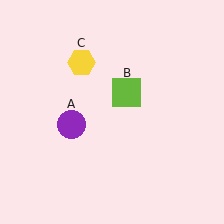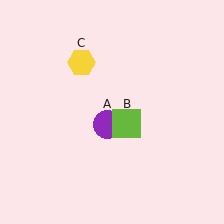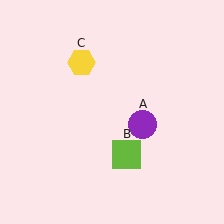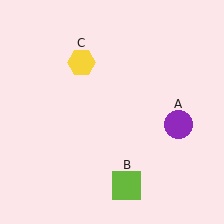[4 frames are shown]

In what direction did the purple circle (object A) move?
The purple circle (object A) moved right.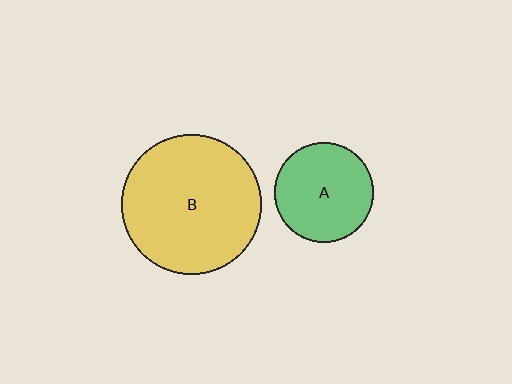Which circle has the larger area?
Circle B (yellow).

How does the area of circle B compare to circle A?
Approximately 2.0 times.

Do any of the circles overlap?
No, none of the circles overlap.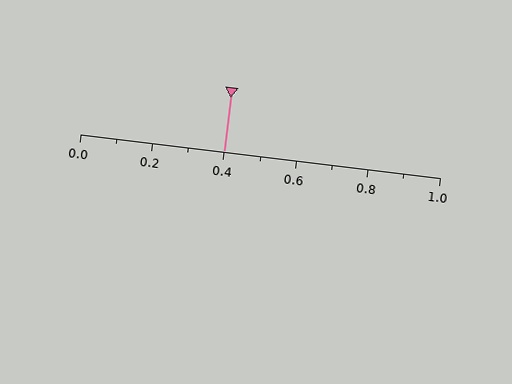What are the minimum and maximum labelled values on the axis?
The axis runs from 0.0 to 1.0.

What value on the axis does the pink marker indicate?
The marker indicates approximately 0.4.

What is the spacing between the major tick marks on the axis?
The major ticks are spaced 0.2 apart.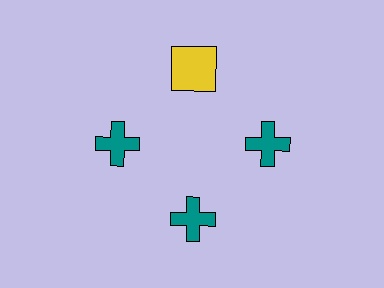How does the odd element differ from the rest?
It differs in both color (yellow instead of teal) and shape (square instead of cross).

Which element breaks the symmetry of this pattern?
The yellow square at roughly the 12 o'clock position breaks the symmetry. All other shapes are teal crosses.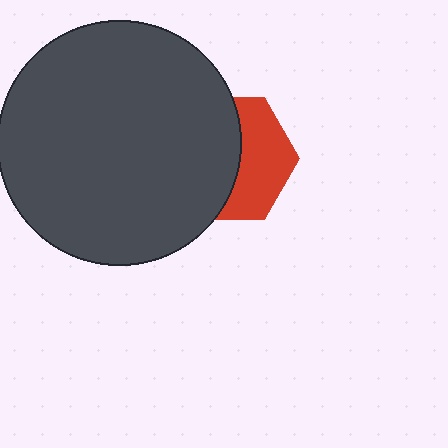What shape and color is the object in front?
The object in front is a dark gray circle.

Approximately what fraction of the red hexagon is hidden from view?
Roughly 56% of the red hexagon is hidden behind the dark gray circle.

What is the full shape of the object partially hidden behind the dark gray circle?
The partially hidden object is a red hexagon.